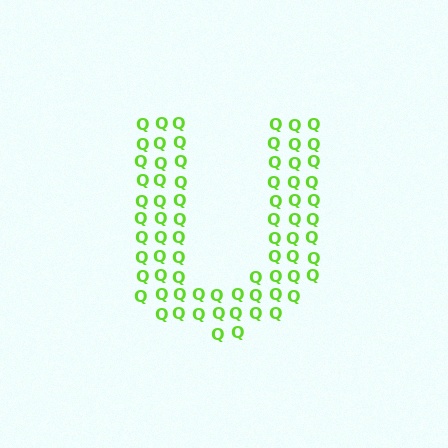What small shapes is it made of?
It is made of small letter Q's.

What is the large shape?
The large shape is the letter U.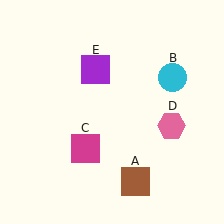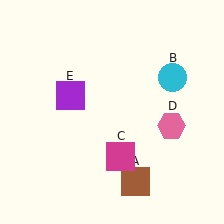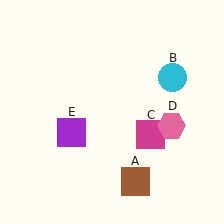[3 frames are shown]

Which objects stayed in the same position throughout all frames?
Brown square (object A) and cyan circle (object B) and pink hexagon (object D) remained stationary.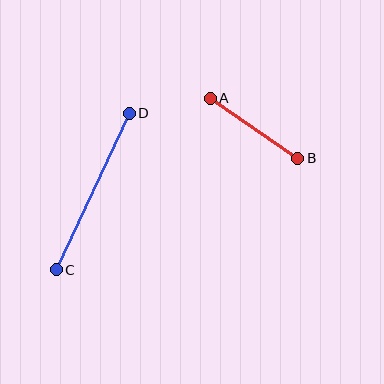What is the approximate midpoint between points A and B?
The midpoint is at approximately (254, 128) pixels.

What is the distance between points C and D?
The distance is approximately 173 pixels.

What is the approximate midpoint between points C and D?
The midpoint is at approximately (93, 192) pixels.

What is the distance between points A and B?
The distance is approximately 106 pixels.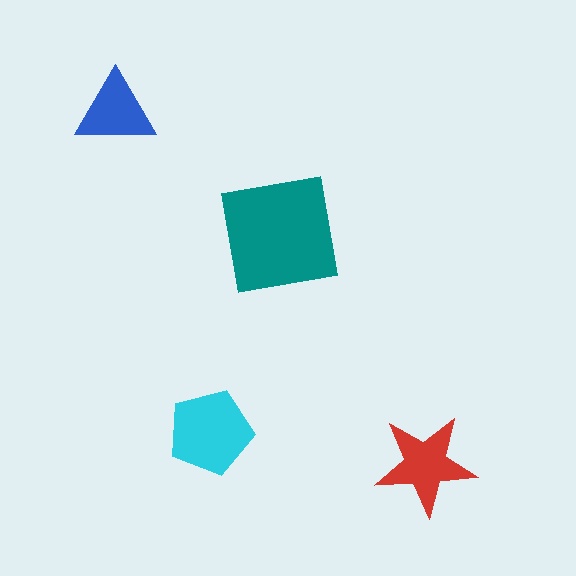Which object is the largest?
The teal square.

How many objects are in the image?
There are 4 objects in the image.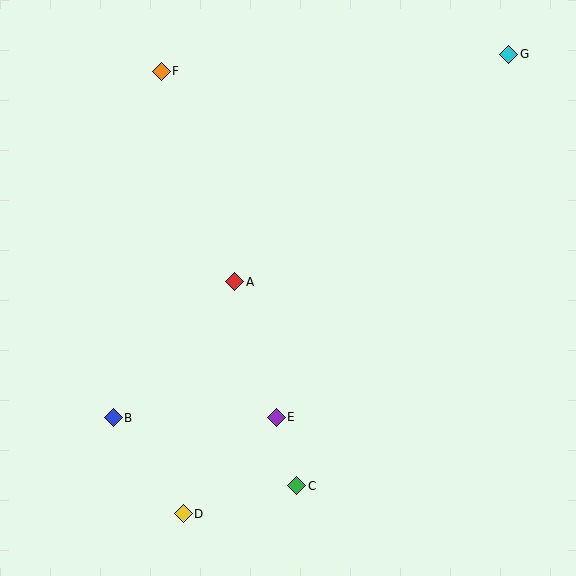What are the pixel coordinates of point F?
Point F is at (161, 71).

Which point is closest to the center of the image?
Point A at (235, 282) is closest to the center.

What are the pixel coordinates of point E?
Point E is at (276, 417).